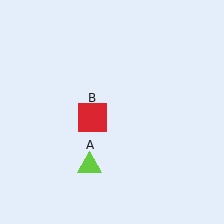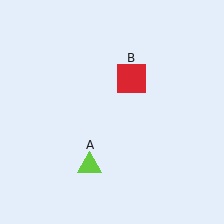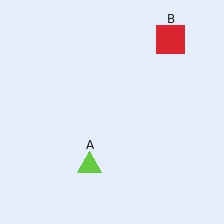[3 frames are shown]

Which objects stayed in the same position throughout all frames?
Lime triangle (object A) remained stationary.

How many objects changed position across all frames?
1 object changed position: red square (object B).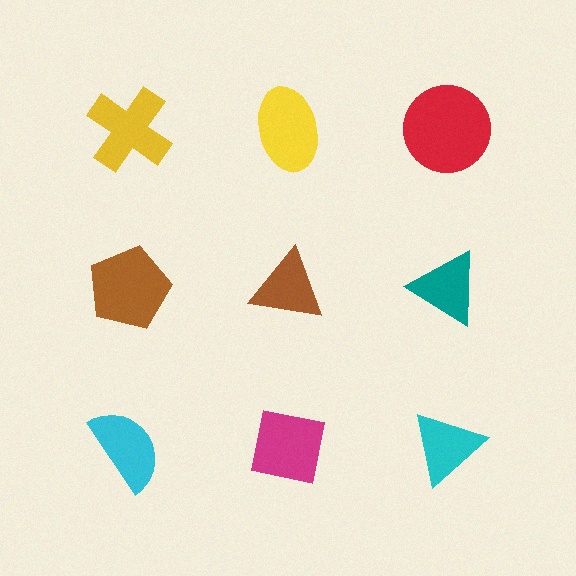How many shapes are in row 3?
3 shapes.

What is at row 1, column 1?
A yellow cross.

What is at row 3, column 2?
A magenta square.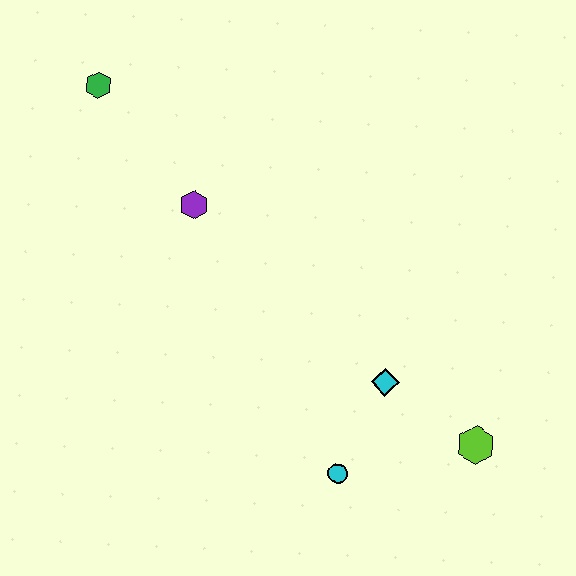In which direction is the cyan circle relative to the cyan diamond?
The cyan circle is below the cyan diamond.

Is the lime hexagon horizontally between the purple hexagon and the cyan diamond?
No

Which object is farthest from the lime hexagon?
The green hexagon is farthest from the lime hexagon.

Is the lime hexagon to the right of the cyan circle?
Yes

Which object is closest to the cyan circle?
The cyan diamond is closest to the cyan circle.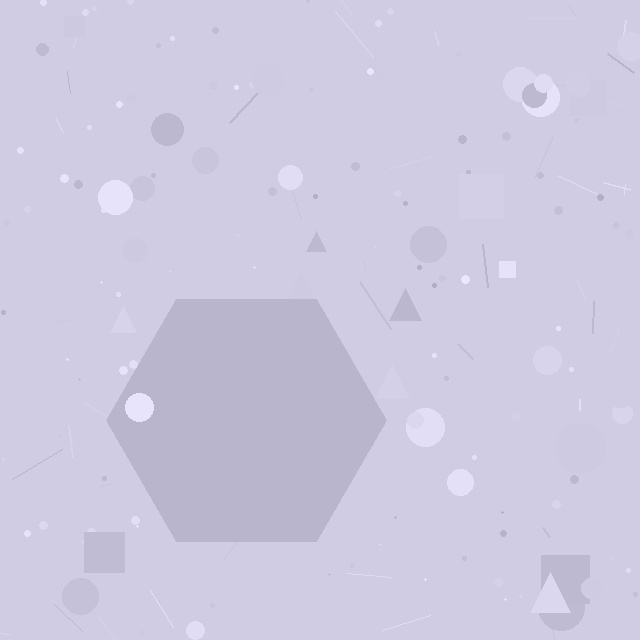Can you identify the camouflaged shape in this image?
The camouflaged shape is a hexagon.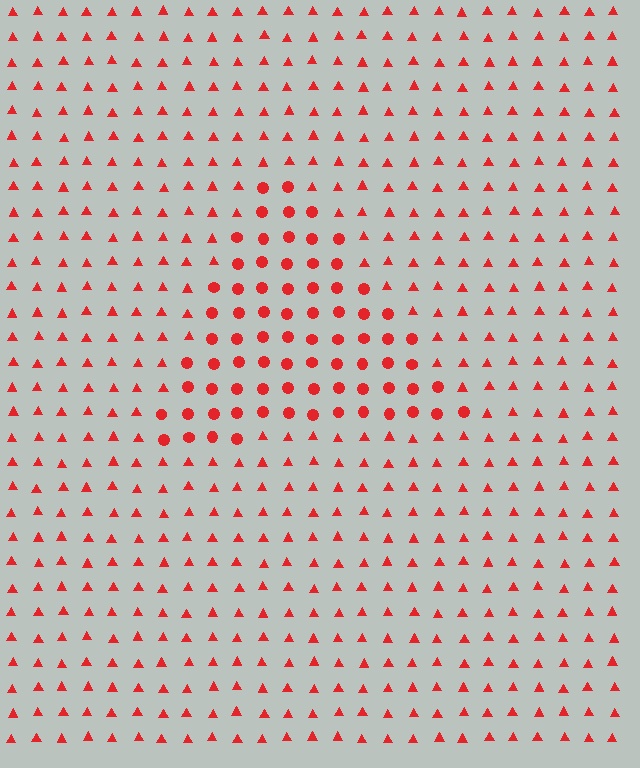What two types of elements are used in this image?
The image uses circles inside the triangle region and triangles outside it.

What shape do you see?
I see a triangle.